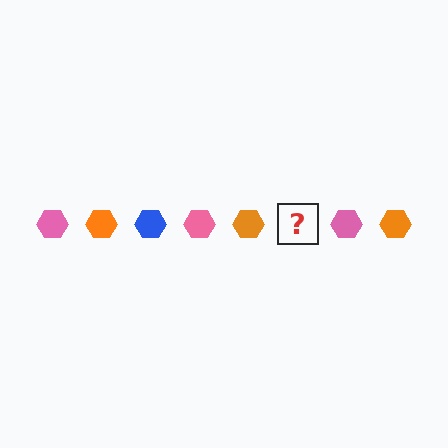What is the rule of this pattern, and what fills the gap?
The rule is that the pattern cycles through pink, orange, blue hexagons. The gap should be filled with a blue hexagon.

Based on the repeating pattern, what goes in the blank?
The blank should be a blue hexagon.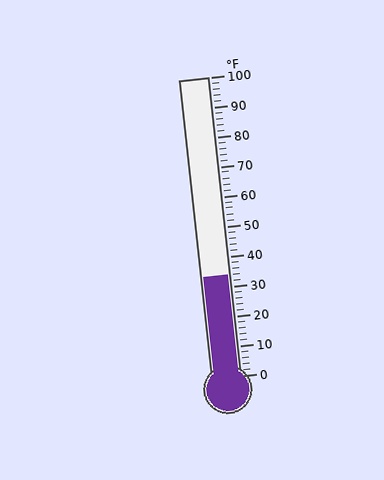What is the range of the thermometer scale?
The thermometer scale ranges from 0°F to 100°F.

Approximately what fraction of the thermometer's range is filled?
The thermometer is filled to approximately 35% of its range.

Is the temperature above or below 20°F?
The temperature is above 20°F.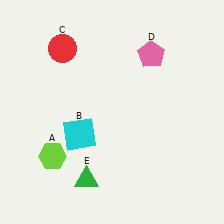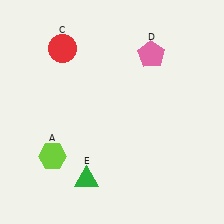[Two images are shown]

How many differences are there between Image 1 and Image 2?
There is 1 difference between the two images.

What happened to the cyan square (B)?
The cyan square (B) was removed in Image 2. It was in the bottom-left area of Image 1.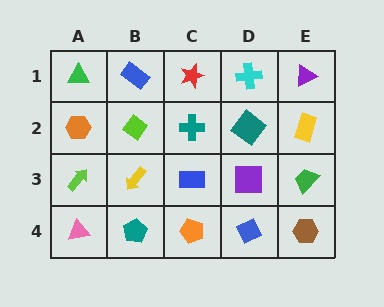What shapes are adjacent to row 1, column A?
An orange hexagon (row 2, column A), a blue rectangle (row 1, column B).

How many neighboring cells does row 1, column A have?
2.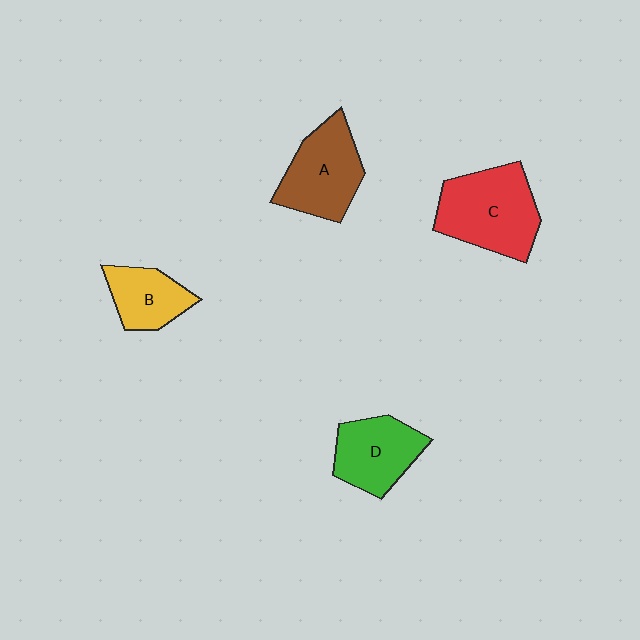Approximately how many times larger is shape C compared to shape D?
Approximately 1.4 times.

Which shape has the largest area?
Shape C (red).